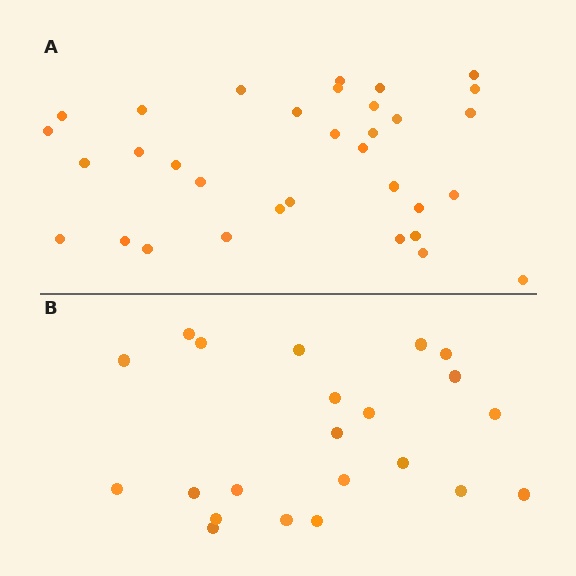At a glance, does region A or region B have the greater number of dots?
Region A (the top region) has more dots.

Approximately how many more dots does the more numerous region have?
Region A has roughly 12 or so more dots than region B.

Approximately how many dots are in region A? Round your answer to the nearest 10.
About 30 dots. (The exact count is 33, which rounds to 30.)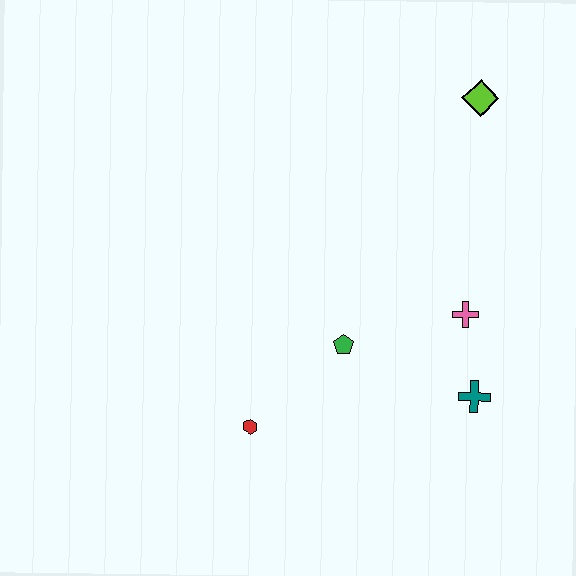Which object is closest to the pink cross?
The teal cross is closest to the pink cross.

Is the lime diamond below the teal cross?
No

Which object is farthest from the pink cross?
The red hexagon is farthest from the pink cross.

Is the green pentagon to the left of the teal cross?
Yes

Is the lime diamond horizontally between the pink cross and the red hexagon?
No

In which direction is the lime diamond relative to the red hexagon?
The lime diamond is above the red hexagon.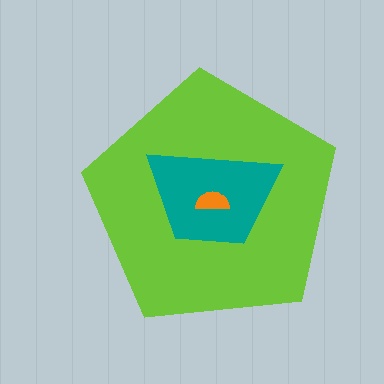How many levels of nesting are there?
3.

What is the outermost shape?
The lime pentagon.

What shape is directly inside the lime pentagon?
The teal trapezoid.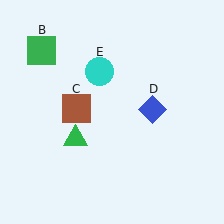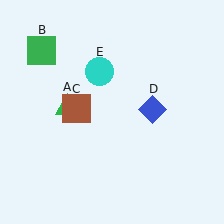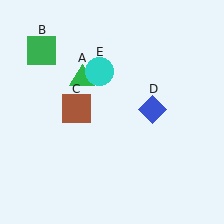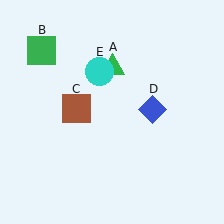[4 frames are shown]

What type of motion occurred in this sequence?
The green triangle (object A) rotated clockwise around the center of the scene.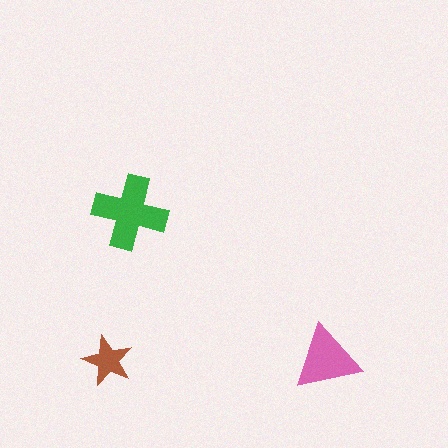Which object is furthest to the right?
The pink triangle is rightmost.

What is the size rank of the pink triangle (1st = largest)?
2nd.